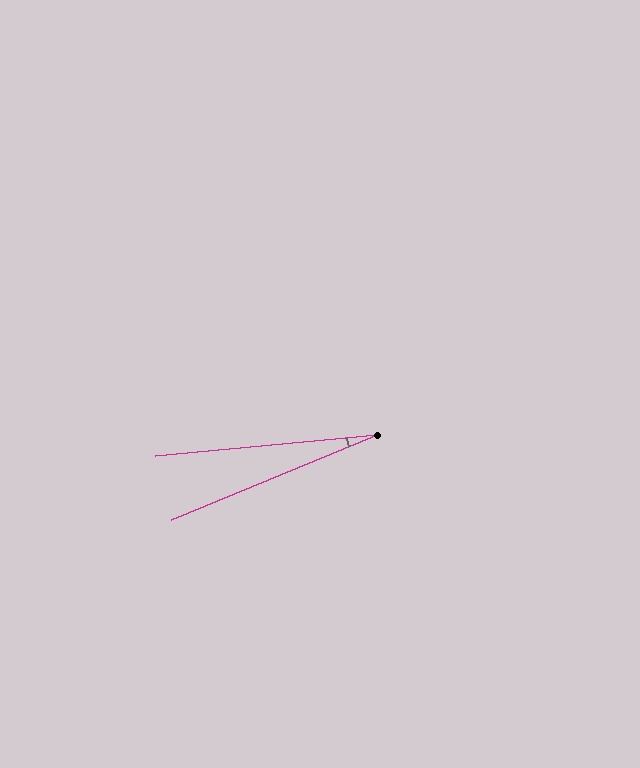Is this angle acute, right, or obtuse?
It is acute.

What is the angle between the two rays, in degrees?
Approximately 17 degrees.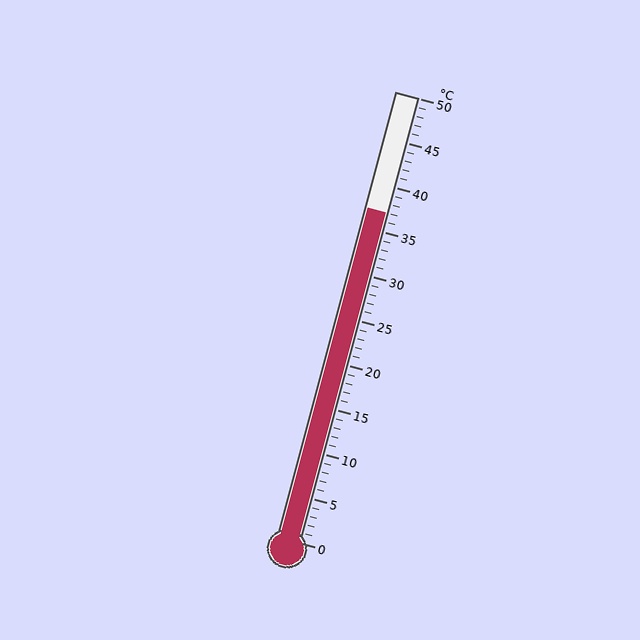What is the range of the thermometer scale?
The thermometer scale ranges from 0°C to 50°C.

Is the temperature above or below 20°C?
The temperature is above 20°C.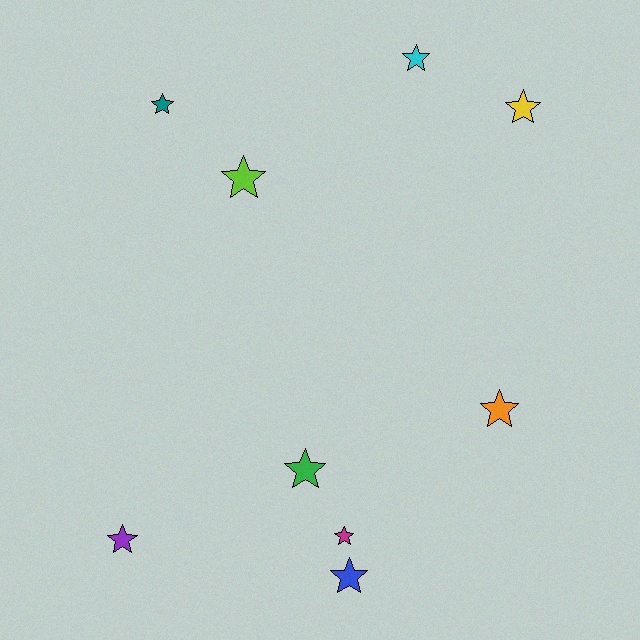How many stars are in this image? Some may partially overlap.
There are 9 stars.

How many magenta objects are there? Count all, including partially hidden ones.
There is 1 magenta object.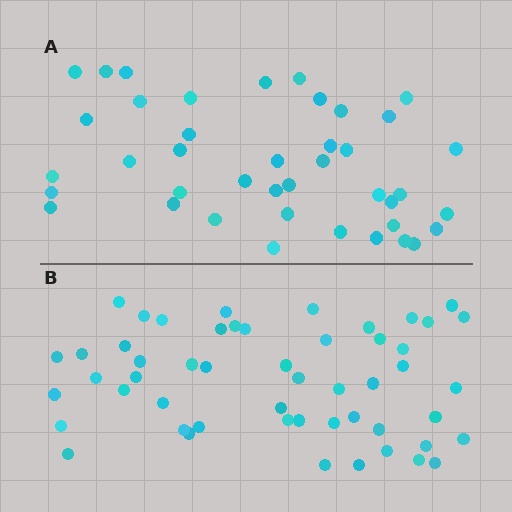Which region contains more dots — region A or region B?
Region B (the bottom region) has more dots.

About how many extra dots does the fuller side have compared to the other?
Region B has roughly 12 or so more dots than region A.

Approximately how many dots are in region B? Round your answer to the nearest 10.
About 50 dots. (The exact count is 52, which rounds to 50.)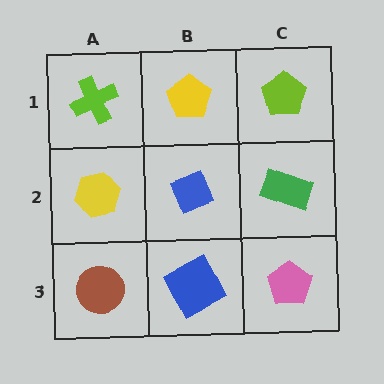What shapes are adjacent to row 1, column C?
A green rectangle (row 2, column C), a yellow pentagon (row 1, column B).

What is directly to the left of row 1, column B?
A lime cross.